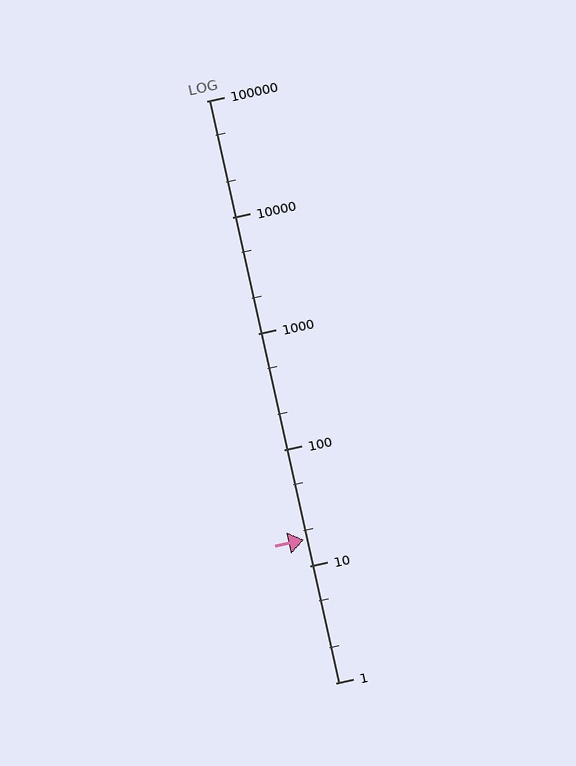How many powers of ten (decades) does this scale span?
The scale spans 5 decades, from 1 to 100000.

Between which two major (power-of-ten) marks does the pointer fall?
The pointer is between 10 and 100.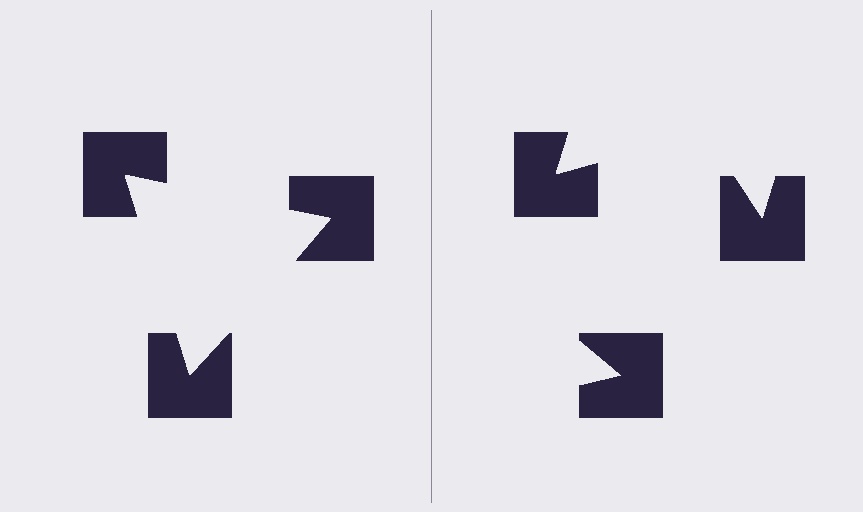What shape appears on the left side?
An illusory triangle.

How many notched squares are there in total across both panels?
6 — 3 on each side.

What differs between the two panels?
The notched squares are positioned identically on both sides; only the wedge orientations differ. On the left they align to a triangle; on the right they are misaligned.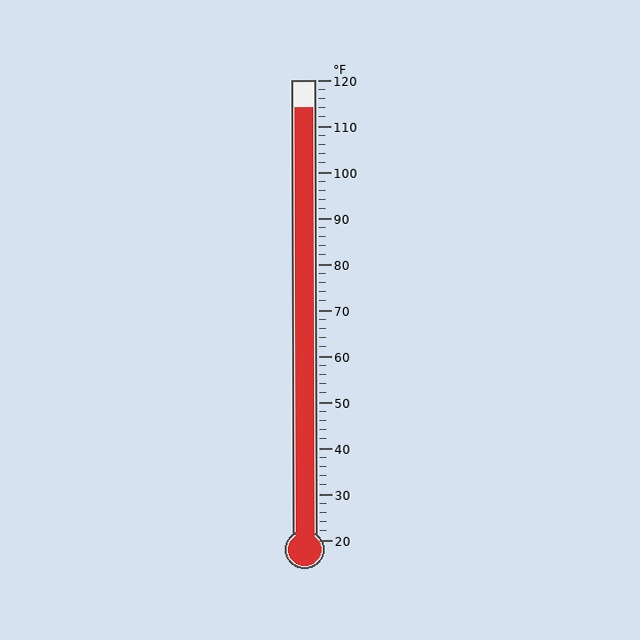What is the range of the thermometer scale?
The thermometer scale ranges from 20°F to 120°F.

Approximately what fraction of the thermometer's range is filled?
The thermometer is filled to approximately 95% of its range.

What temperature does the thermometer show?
The thermometer shows approximately 114°F.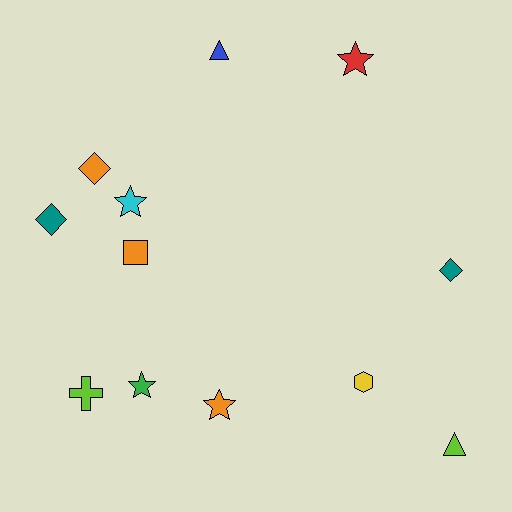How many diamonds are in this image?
There are 3 diamonds.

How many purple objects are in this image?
There are no purple objects.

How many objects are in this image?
There are 12 objects.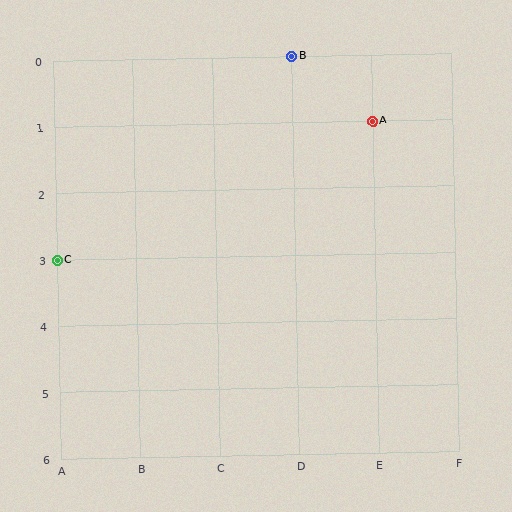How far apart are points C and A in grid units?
Points C and A are 4 columns and 2 rows apart (about 4.5 grid units diagonally).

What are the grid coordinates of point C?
Point C is at grid coordinates (A, 3).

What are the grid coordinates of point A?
Point A is at grid coordinates (E, 1).